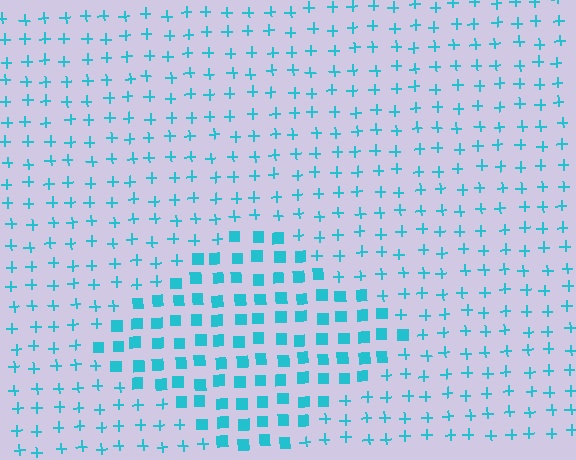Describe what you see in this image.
The image is filled with small cyan elements arranged in a uniform grid. A diamond-shaped region contains squares, while the surrounding area contains plus signs. The boundary is defined purely by the change in element shape.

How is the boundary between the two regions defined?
The boundary is defined by a change in element shape: squares inside vs. plus signs outside. All elements share the same color and spacing.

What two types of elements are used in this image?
The image uses squares inside the diamond region and plus signs outside it.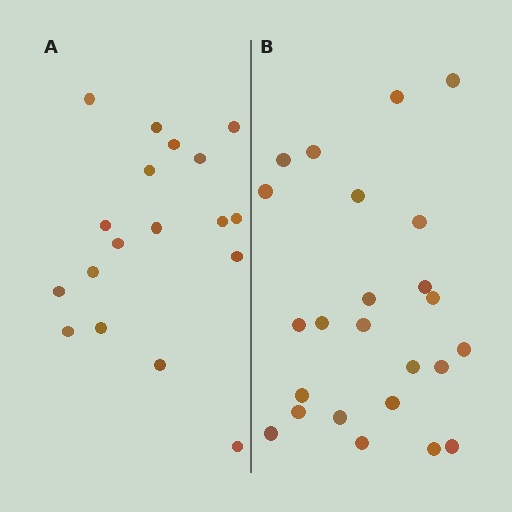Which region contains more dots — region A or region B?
Region B (the right region) has more dots.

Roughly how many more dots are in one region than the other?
Region B has about 6 more dots than region A.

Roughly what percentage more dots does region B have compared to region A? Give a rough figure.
About 35% more.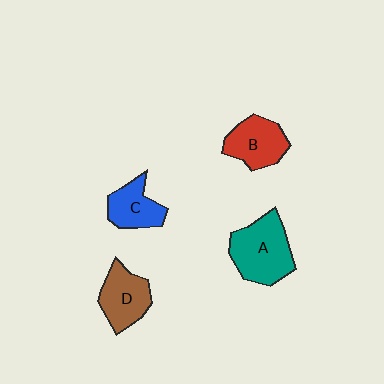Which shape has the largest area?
Shape A (teal).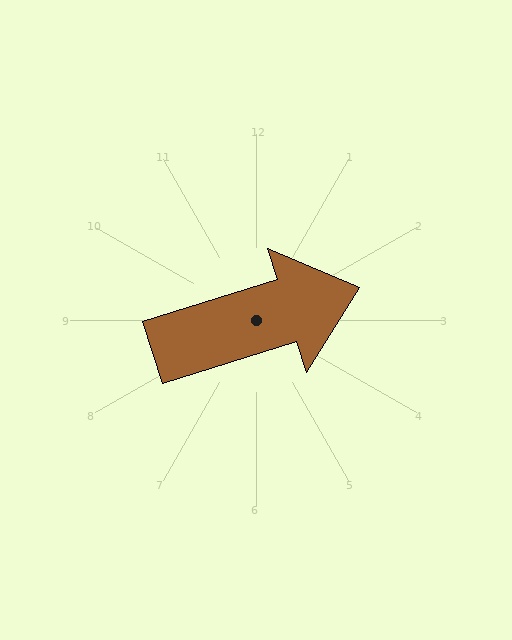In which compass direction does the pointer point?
East.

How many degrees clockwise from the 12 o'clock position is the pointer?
Approximately 73 degrees.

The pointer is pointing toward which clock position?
Roughly 2 o'clock.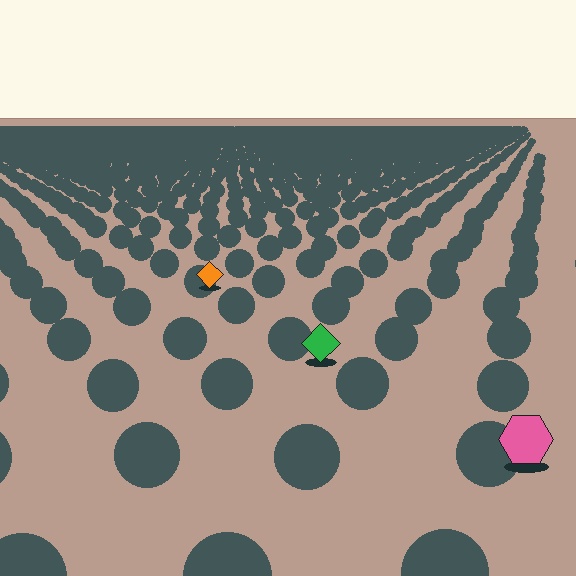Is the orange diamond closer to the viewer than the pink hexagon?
No. The pink hexagon is closer — you can tell from the texture gradient: the ground texture is coarser near it.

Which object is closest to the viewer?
The pink hexagon is closest. The texture marks near it are larger and more spread out.